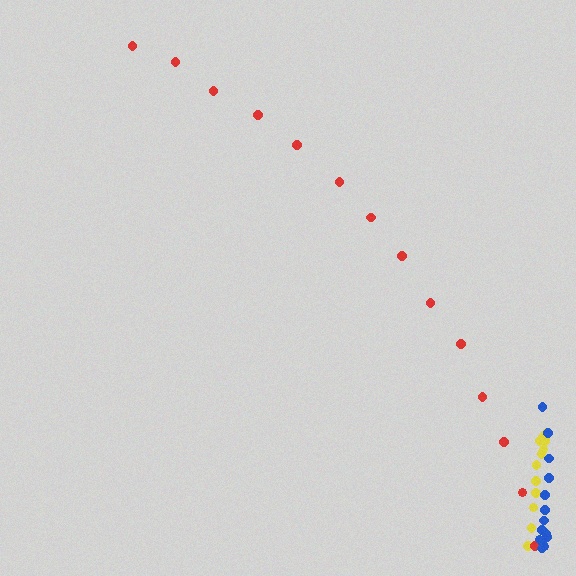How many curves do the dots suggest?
There are 3 distinct paths.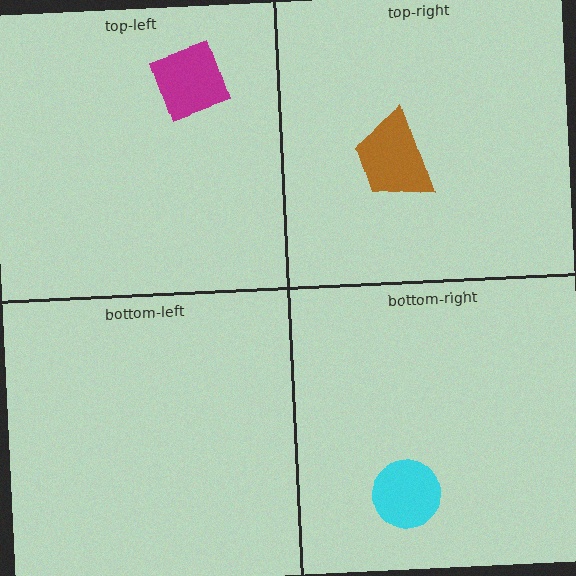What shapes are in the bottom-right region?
The cyan circle.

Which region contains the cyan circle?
The bottom-right region.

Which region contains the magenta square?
The top-left region.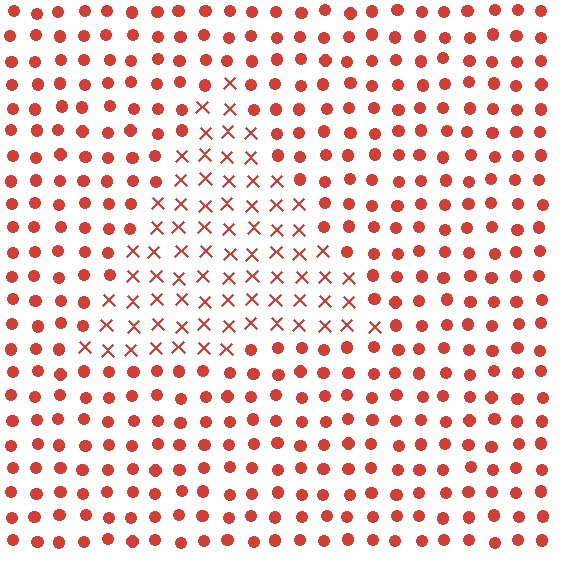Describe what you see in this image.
The image is filled with small red elements arranged in a uniform grid. A triangle-shaped region contains X marks, while the surrounding area contains circles. The boundary is defined purely by the change in element shape.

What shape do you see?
I see a triangle.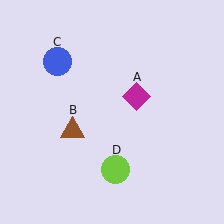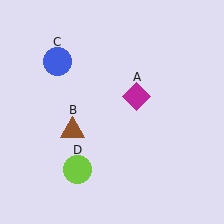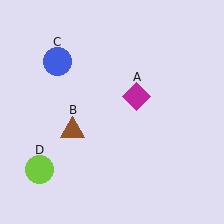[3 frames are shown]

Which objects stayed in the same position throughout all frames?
Magenta diamond (object A) and brown triangle (object B) and blue circle (object C) remained stationary.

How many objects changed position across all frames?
1 object changed position: lime circle (object D).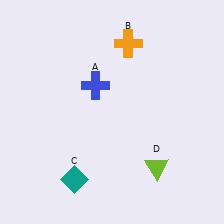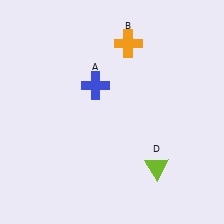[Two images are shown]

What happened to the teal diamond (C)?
The teal diamond (C) was removed in Image 2. It was in the bottom-left area of Image 1.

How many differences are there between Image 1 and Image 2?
There is 1 difference between the two images.